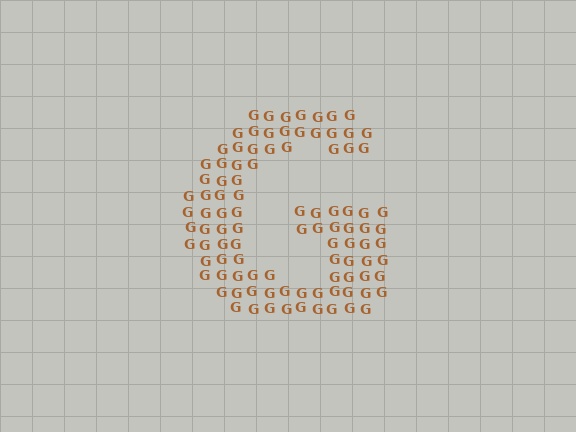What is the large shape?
The large shape is the letter G.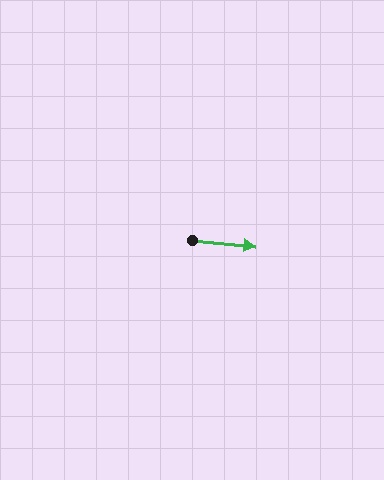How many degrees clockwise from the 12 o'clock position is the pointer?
Approximately 95 degrees.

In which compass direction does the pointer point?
East.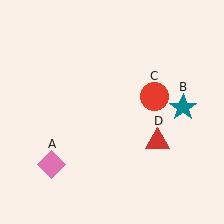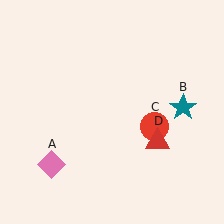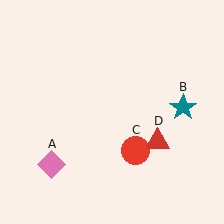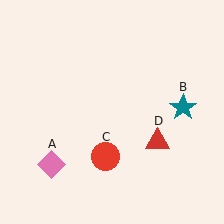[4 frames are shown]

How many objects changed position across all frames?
1 object changed position: red circle (object C).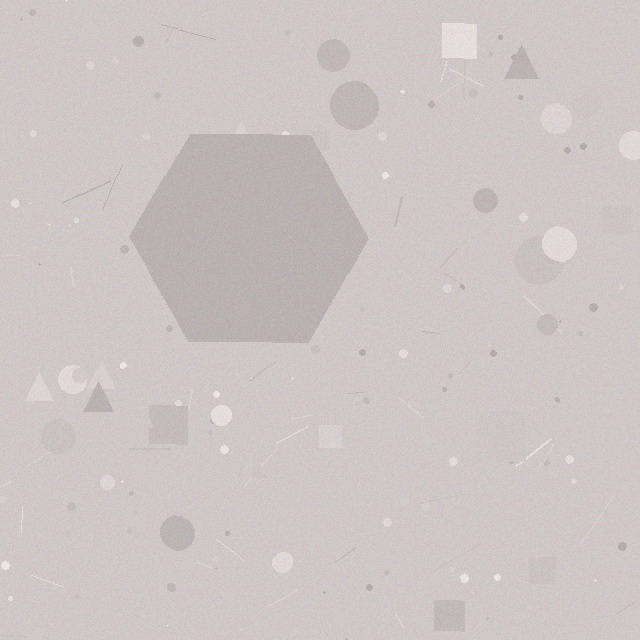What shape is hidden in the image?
A hexagon is hidden in the image.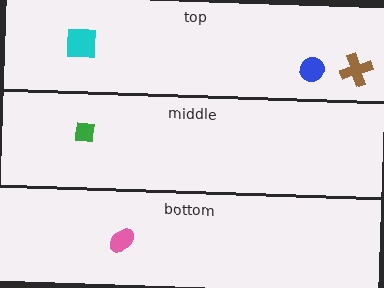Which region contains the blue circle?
The top region.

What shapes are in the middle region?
The green square.